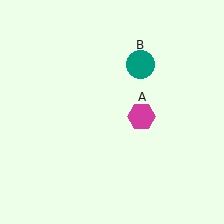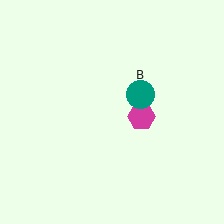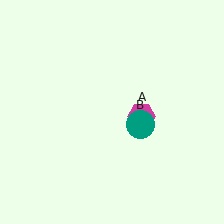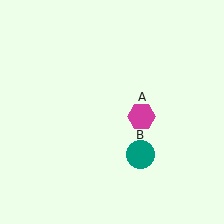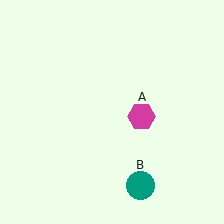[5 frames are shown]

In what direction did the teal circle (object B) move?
The teal circle (object B) moved down.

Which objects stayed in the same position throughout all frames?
Magenta hexagon (object A) remained stationary.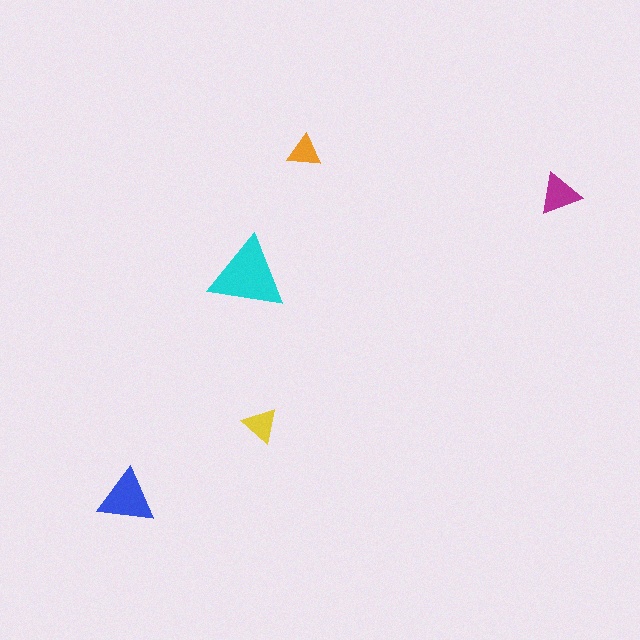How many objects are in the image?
There are 5 objects in the image.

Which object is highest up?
The orange triangle is topmost.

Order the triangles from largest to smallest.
the cyan one, the blue one, the magenta one, the yellow one, the orange one.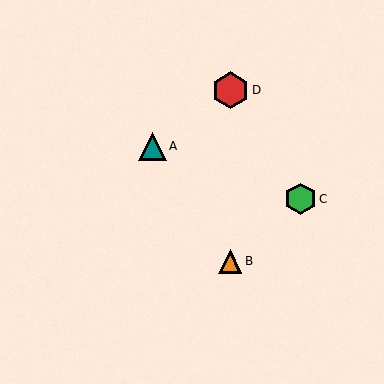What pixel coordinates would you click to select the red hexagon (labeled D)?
Click at (230, 90) to select the red hexagon D.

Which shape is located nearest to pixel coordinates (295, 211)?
The green hexagon (labeled C) at (300, 199) is nearest to that location.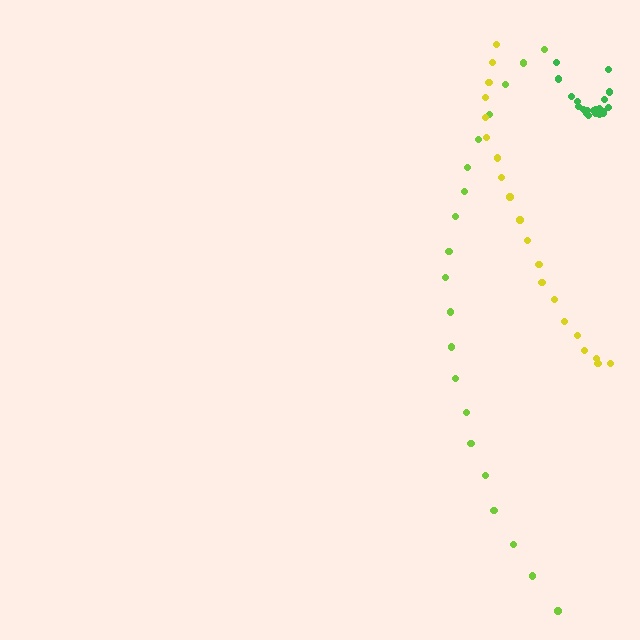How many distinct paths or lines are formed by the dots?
There are 3 distinct paths.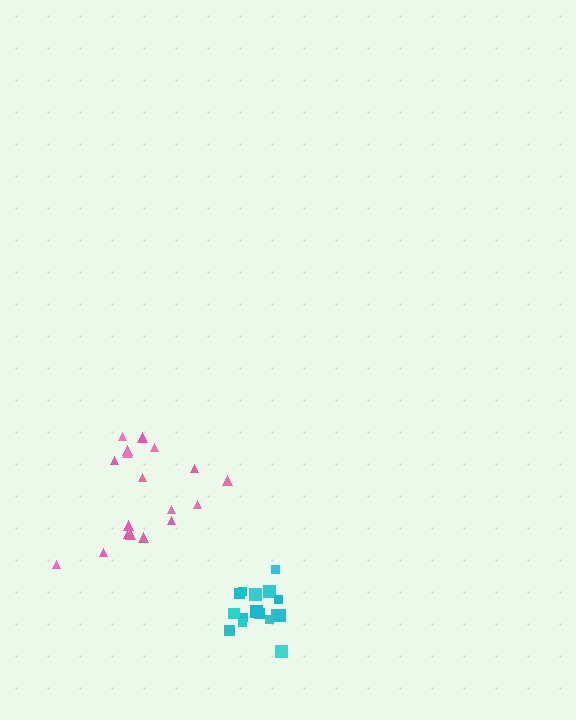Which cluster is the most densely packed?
Cyan.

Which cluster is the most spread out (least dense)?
Pink.